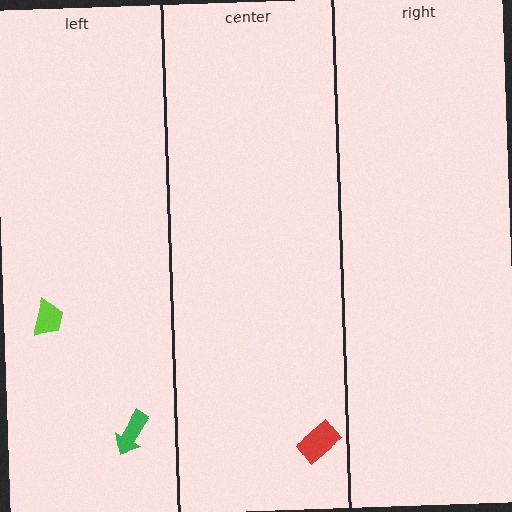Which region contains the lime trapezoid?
The left region.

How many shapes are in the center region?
1.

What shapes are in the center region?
The red rectangle.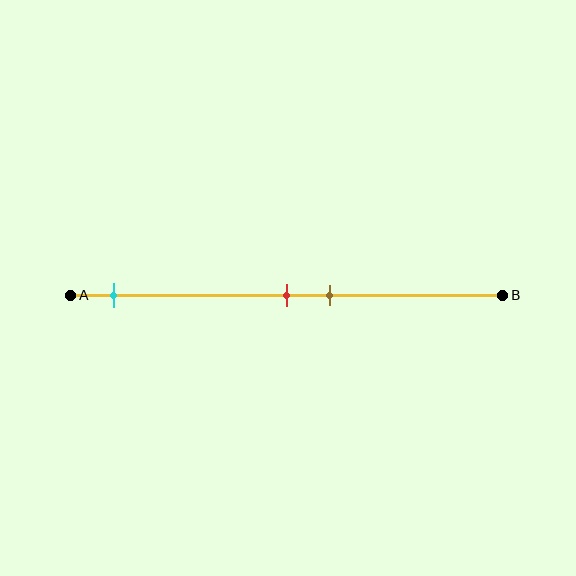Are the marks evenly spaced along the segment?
No, the marks are not evenly spaced.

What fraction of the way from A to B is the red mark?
The red mark is approximately 50% (0.5) of the way from A to B.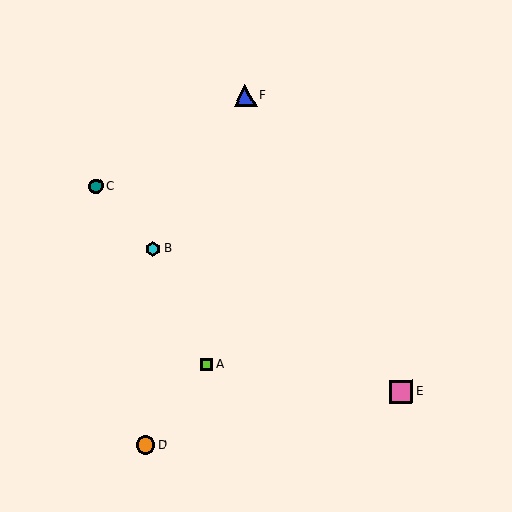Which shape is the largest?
The pink square (labeled E) is the largest.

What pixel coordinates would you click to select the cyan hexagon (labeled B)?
Click at (153, 249) to select the cyan hexagon B.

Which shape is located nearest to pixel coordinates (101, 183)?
The teal circle (labeled C) at (96, 186) is nearest to that location.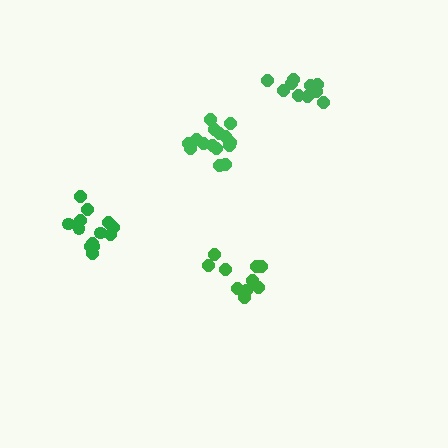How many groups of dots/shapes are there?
There are 4 groups.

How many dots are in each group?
Group 1: 10 dots, Group 2: 15 dots, Group 3: 10 dots, Group 4: 13 dots (48 total).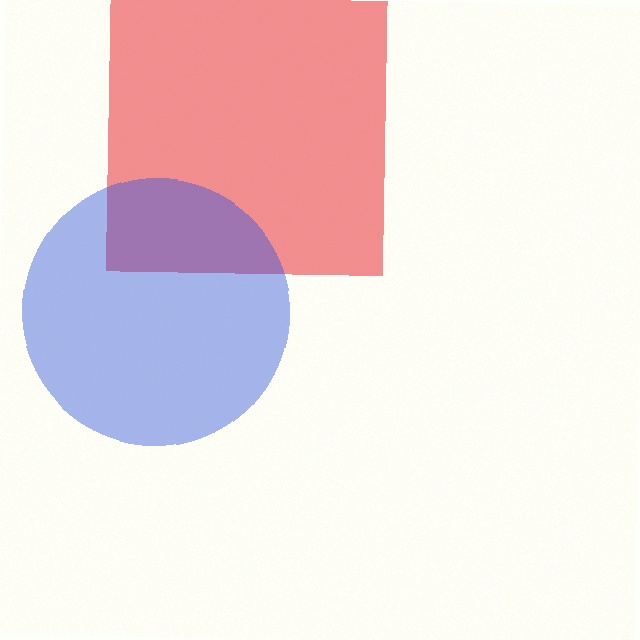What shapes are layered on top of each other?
The layered shapes are: a red square, a blue circle.